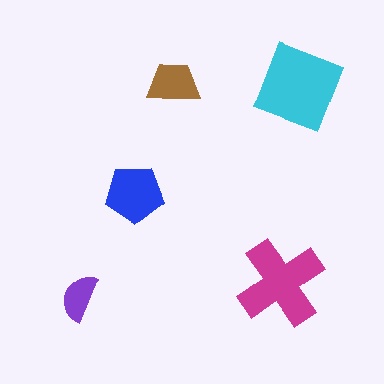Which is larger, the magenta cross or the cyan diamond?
The cyan diamond.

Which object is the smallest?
The purple semicircle.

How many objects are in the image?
There are 5 objects in the image.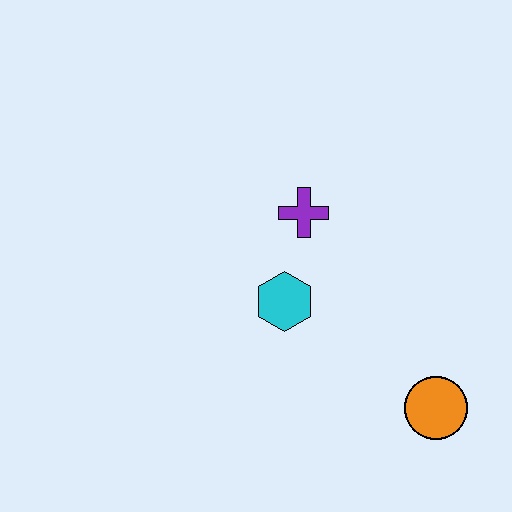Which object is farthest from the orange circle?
The purple cross is farthest from the orange circle.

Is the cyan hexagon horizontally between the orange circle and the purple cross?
No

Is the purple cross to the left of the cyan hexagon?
No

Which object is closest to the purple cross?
The cyan hexagon is closest to the purple cross.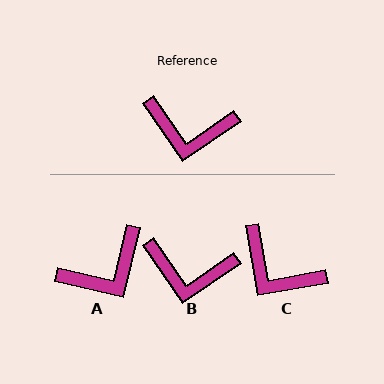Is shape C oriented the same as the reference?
No, it is off by about 24 degrees.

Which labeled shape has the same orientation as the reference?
B.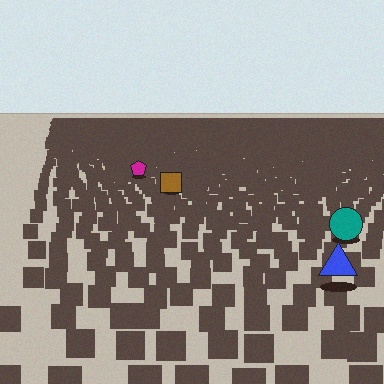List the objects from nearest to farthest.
From nearest to farthest: the blue triangle, the teal circle, the brown square, the magenta pentagon.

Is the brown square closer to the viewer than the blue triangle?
No. The blue triangle is closer — you can tell from the texture gradient: the ground texture is coarser near it.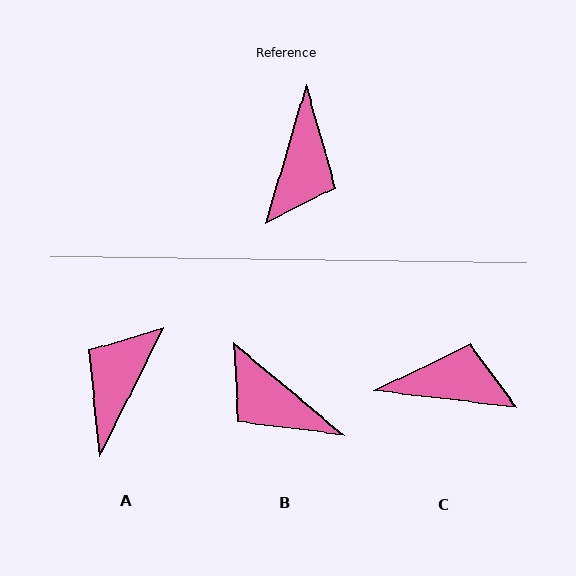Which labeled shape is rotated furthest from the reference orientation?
A, about 170 degrees away.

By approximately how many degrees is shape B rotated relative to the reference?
Approximately 113 degrees clockwise.